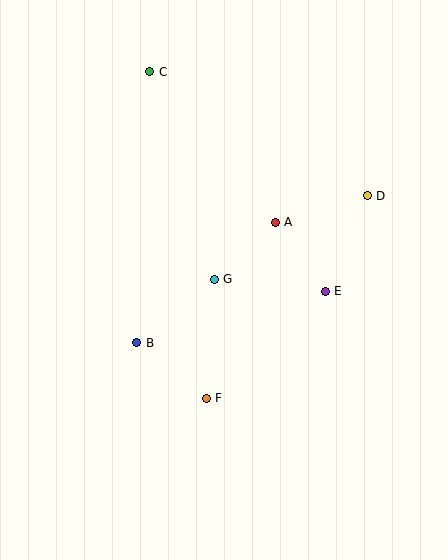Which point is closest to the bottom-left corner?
Point B is closest to the bottom-left corner.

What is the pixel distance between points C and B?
The distance between C and B is 271 pixels.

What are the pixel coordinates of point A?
Point A is at (275, 222).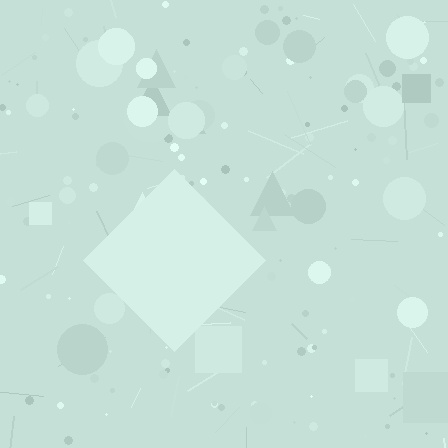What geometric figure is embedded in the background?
A diamond is embedded in the background.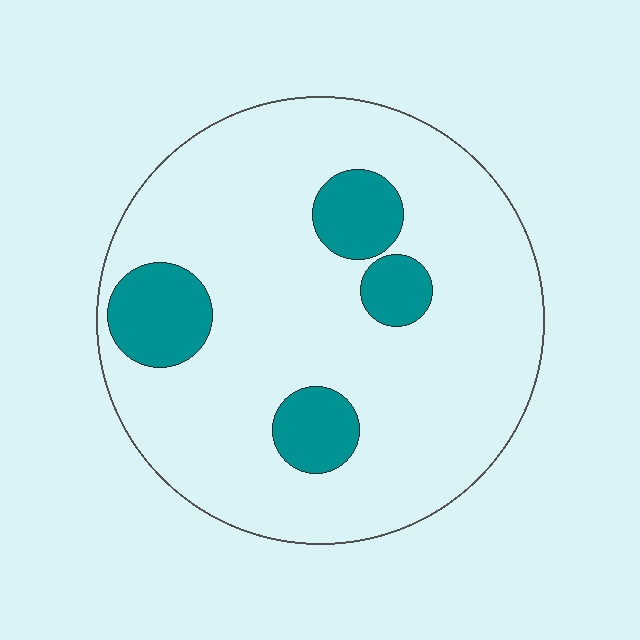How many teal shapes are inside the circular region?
4.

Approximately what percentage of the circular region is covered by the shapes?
Approximately 15%.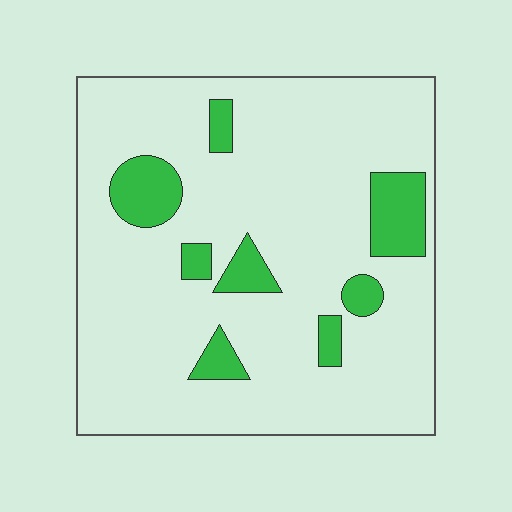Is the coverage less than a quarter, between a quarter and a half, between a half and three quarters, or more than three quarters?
Less than a quarter.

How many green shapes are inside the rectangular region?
8.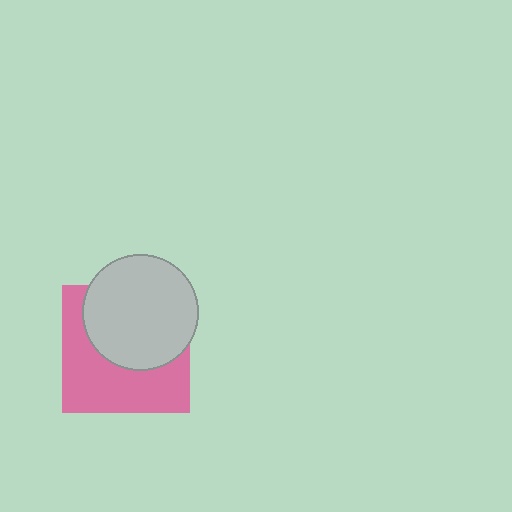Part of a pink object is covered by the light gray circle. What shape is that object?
It is a square.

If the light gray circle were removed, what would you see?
You would see the complete pink square.